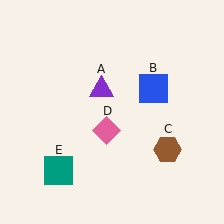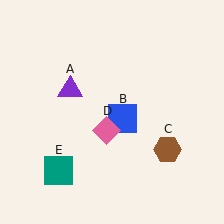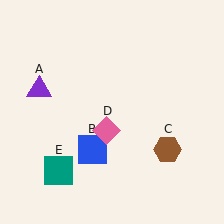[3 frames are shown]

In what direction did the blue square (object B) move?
The blue square (object B) moved down and to the left.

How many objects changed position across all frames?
2 objects changed position: purple triangle (object A), blue square (object B).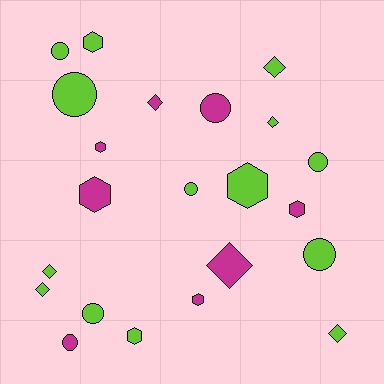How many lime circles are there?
There are 6 lime circles.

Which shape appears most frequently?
Circle, with 8 objects.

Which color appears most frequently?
Lime, with 14 objects.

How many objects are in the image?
There are 22 objects.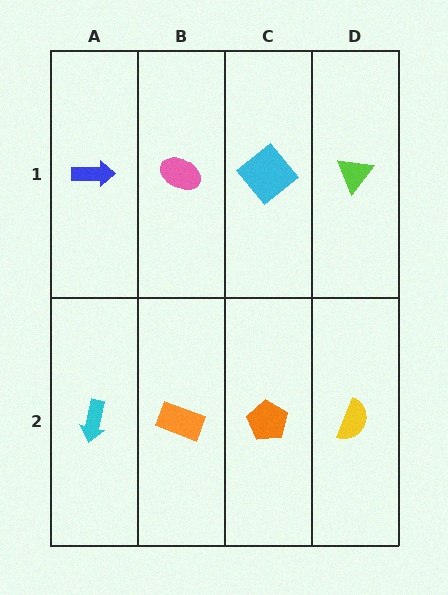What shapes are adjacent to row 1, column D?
A yellow semicircle (row 2, column D), a cyan diamond (row 1, column C).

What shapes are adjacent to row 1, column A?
A cyan arrow (row 2, column A), a pink ellipse (row 1, column B).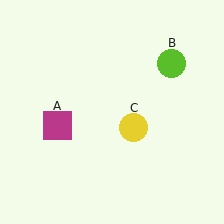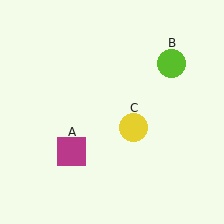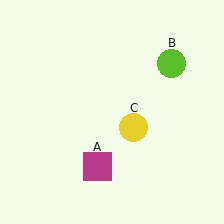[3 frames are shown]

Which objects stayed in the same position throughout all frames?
Lime circle (object B) and yellow circle (object C) remained stationary.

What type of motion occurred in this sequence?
The magenta square (object A) rotated counterclockwise around the center of the scene.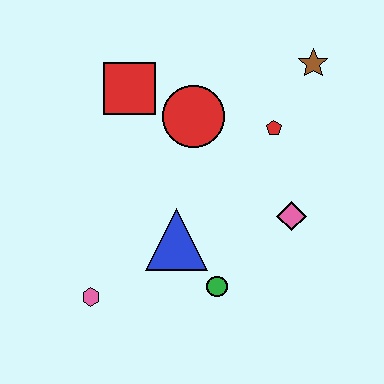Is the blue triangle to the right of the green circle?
No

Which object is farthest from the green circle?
The brown star is farthest from the green circle.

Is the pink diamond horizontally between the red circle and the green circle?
No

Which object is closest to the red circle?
The red square is closest to the red circle.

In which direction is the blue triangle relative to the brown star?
The blue triangle is below the brown star.